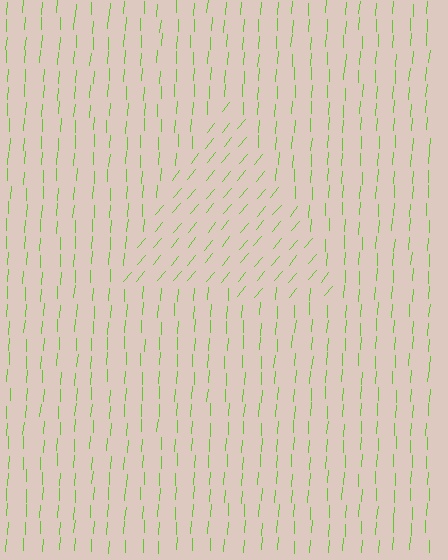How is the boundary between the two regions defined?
The boundary is defined purely by a change in line orientation (approximately 36 degrees difference). All lines are the same color and thickness.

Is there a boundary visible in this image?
Yes, there is a texture boundary formed by a change in line orientation.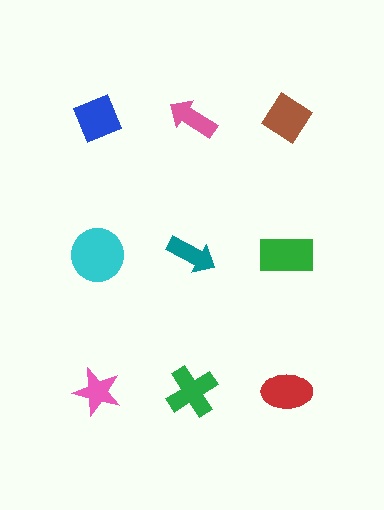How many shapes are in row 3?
3 shapes.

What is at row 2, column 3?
A green rectangle.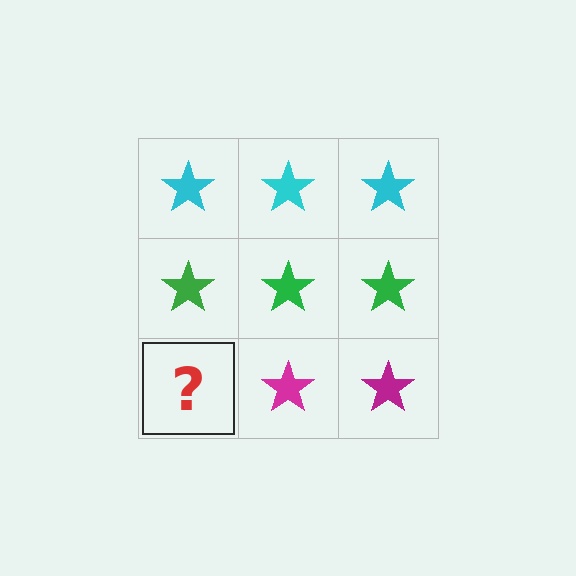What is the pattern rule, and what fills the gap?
The rule is that each row has a consistent color. The gap should be filled with a magenta star.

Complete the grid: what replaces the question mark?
The question mark should be replaced with a magenta star.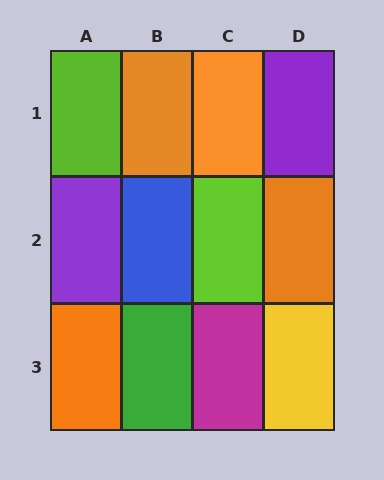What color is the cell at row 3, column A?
Orange.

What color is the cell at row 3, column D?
Yellow.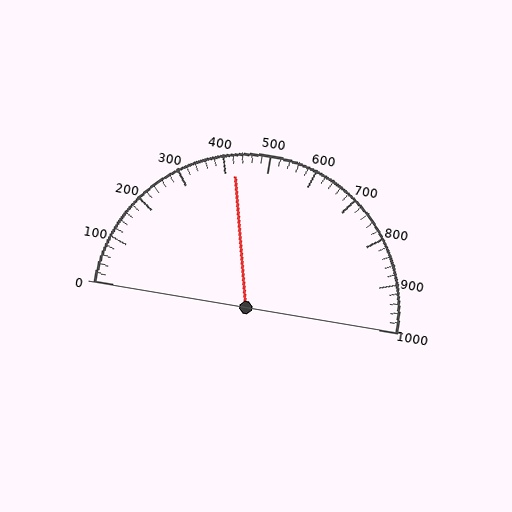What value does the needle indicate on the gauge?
The needle indicates approximately 420.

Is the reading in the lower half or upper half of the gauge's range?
The reading is in the lower half of the range (0 to 1000).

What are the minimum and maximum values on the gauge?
The gauge ranges from 0 to 1000.